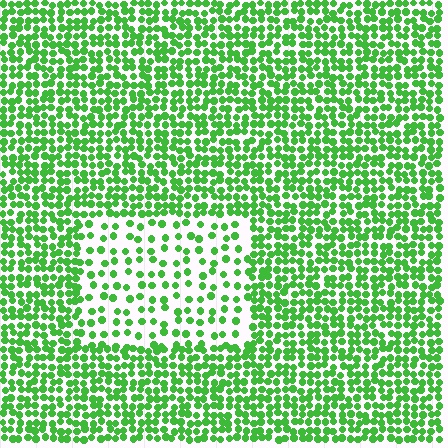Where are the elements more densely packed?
The elements are more densely packed outside the rectangle boundary.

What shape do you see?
I see a rectangle.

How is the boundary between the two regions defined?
The boundary is defined by a change in element density (approximately 2.3x ratio). All elements are the same color, size, and shape.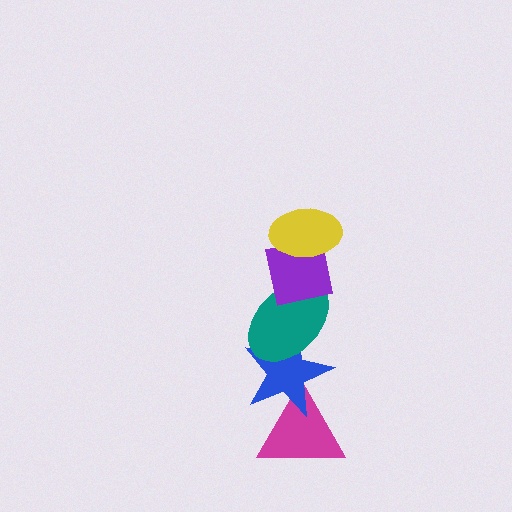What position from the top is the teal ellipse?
The teal ellipse is 3rd from the top.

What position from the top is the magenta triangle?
The magenta triangle is 5th from the top.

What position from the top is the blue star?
The blue star is 4th from the top.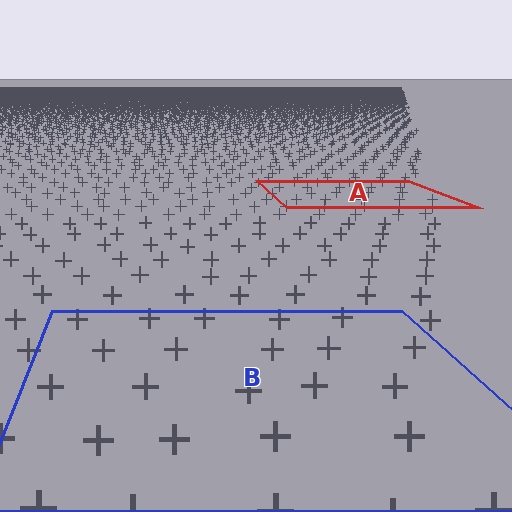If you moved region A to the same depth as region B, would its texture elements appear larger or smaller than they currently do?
They would appear larger. At a closer depth, the same texture elements are projected at a bigger on-screen size.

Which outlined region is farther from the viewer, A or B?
Region A is farther from the viewer — the texture elements inside it appear smaller and more densely packed.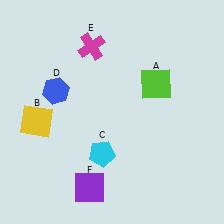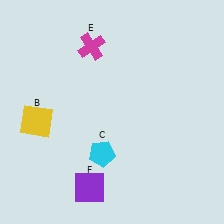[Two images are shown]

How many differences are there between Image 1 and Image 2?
There are 2 differences between the two images.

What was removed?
The lime square (A), the blue hexagon (D) were removed in Image 2.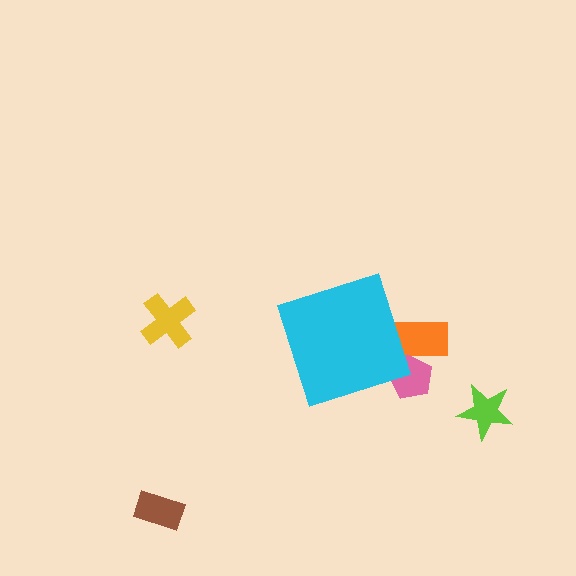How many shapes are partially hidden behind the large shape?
2 shapes are partially hidden.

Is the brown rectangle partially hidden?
No, the brown rectangle is fully visible.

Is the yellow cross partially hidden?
No, the yellow cross is fully visible.